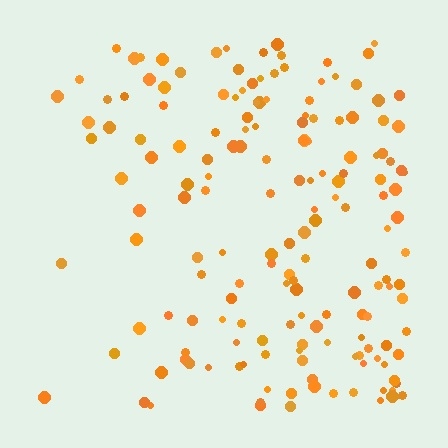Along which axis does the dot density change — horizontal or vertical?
Horizontal.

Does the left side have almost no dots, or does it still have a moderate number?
Still a moderate number, just noticeably fewer than the right.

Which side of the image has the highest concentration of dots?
The right.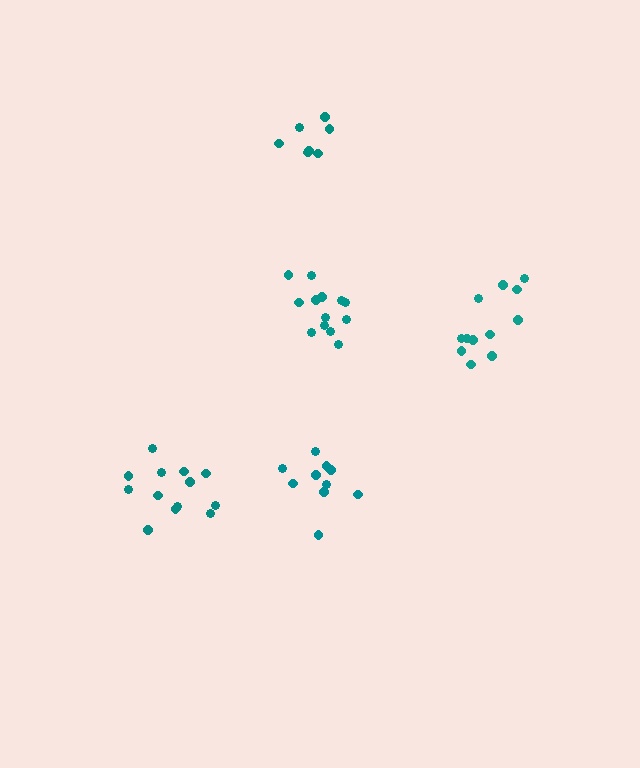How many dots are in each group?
Group 1: 13 dots, Group 2: 13 dots, Group 3: 7 dots, Group 4: 10 dots, Group 5: 13 dots (56 total).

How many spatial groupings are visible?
There are 5 spatial groupings.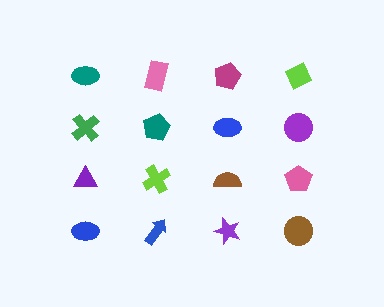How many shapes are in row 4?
4 shapes.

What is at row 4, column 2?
A blue arrow.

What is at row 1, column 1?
A teal ellipse.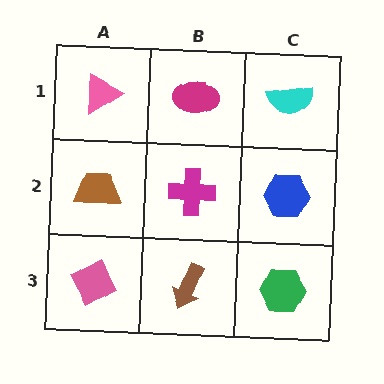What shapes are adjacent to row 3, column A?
A brown trapezoid (row 2, column A), a brown arrow (row 3, column B).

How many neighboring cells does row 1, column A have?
2.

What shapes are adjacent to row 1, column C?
A blue hexagon (row 2, column C), a magenta ellipse (row 1, column B).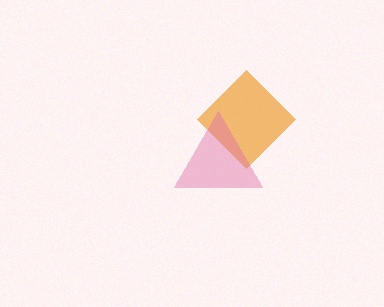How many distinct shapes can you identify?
There are 2 distinct shapes: an orange diamond, a pink triangle.